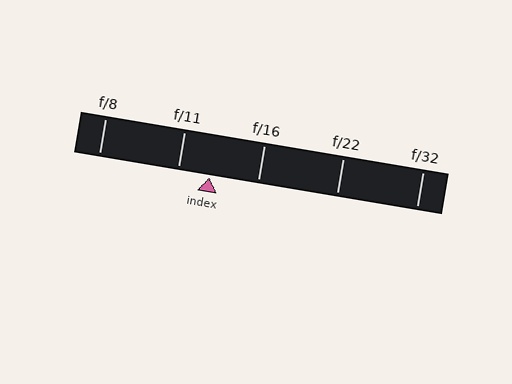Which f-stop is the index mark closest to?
The index mark is closest to f/11.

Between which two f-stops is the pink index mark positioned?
The index mark is between f/11 and f/16.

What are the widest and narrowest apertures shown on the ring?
The widest aperture shown is f/8 and the narrowest is f/32.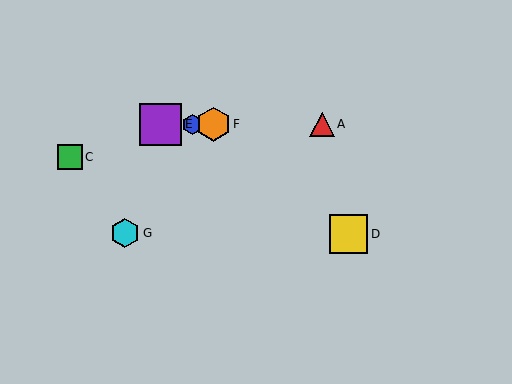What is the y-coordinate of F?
Object F is at y≈124.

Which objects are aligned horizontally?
Objects A, B, E, F are aligned horizontally.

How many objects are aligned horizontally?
4 objects (A, B, E, F) are aligned horizontally.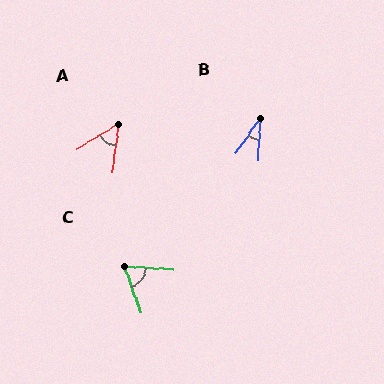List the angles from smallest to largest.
B (31°), A (51°), C (67°).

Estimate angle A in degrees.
Approximately 51 degrees.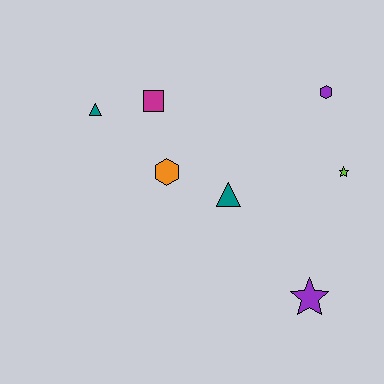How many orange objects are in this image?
There is 1 orange object.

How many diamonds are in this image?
There are no diamonds.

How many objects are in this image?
There are 7 objects.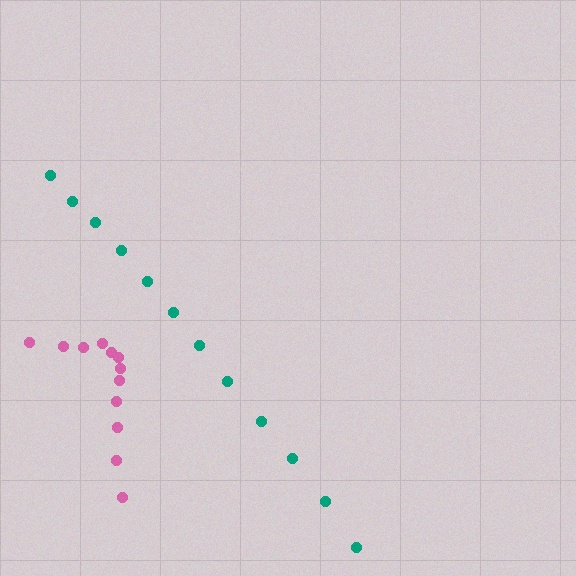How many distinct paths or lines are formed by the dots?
There are 2 distinct paths.